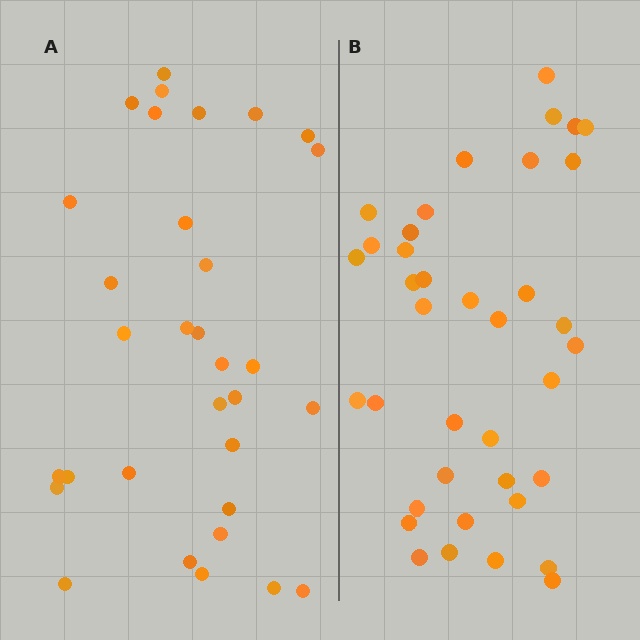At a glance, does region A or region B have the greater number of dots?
Region B (the right region) has more dots.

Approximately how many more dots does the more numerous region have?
Region B has about 6 more dots than region A.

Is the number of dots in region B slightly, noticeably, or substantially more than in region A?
Region B has only slightly more — the two regions are fairly close. The ratio is roughly 1.2 to 1.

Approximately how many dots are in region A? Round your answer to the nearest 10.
About 30 dots. (The exact count is 32, which rounds to 30.)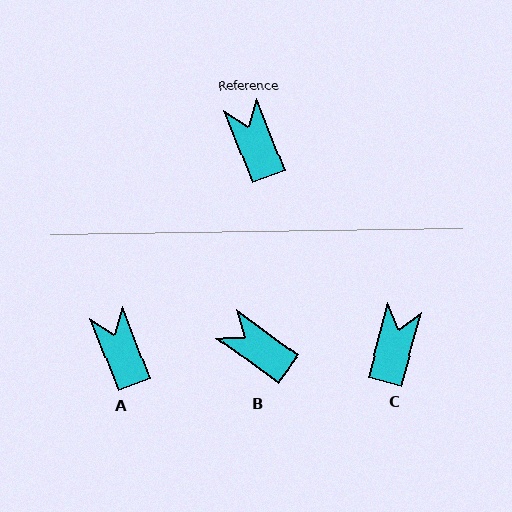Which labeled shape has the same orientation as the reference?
A.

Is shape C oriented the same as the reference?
No, it is off by about 37 degrees.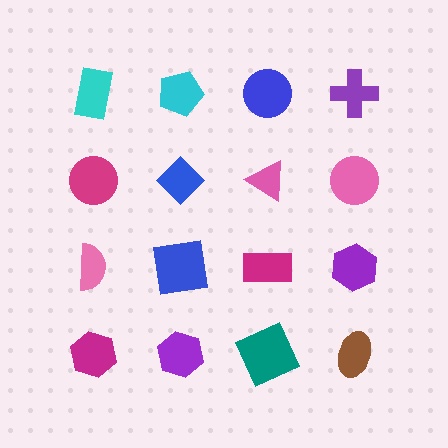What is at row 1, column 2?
A cyan pentagon.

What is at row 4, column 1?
A magenta hexagon.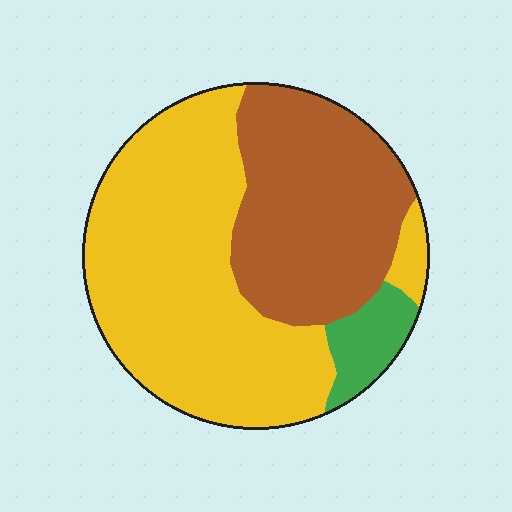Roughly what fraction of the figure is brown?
Brown takes up between a third and a half of the figure.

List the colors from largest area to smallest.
From largest to smallest: yellow, brown, green.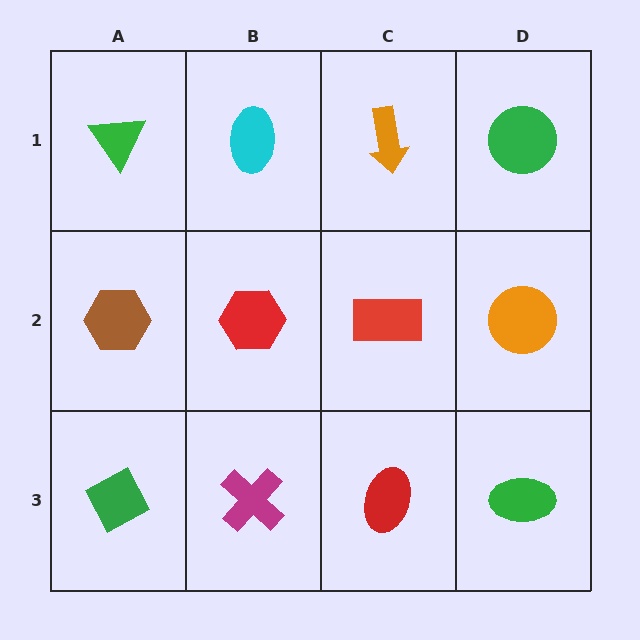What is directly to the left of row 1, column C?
A cyan ellipse.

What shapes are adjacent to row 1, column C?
A red rectangle (row 2, column C), a cyan ellipse (row 1, column B), a green circle (row 1, column D).